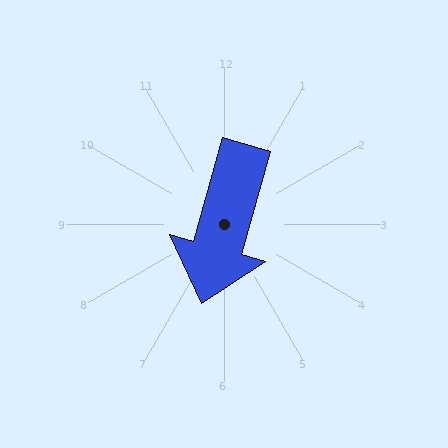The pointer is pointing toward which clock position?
Roughly 7 o'clock.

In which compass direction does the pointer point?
South.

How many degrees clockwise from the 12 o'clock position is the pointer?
Approximately 196 degrees.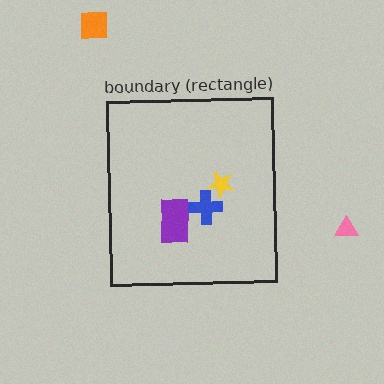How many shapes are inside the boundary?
3 inside, 2 outside.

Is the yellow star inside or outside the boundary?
Inside.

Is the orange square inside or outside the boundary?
Outside.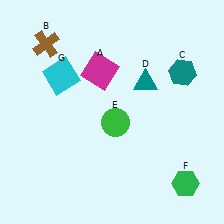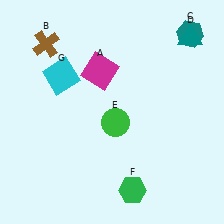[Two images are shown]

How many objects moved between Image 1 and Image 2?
3 objects moved between the two images.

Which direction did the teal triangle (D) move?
The teal triangle (D) moved right.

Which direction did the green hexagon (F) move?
The green hexagon (F) moved left.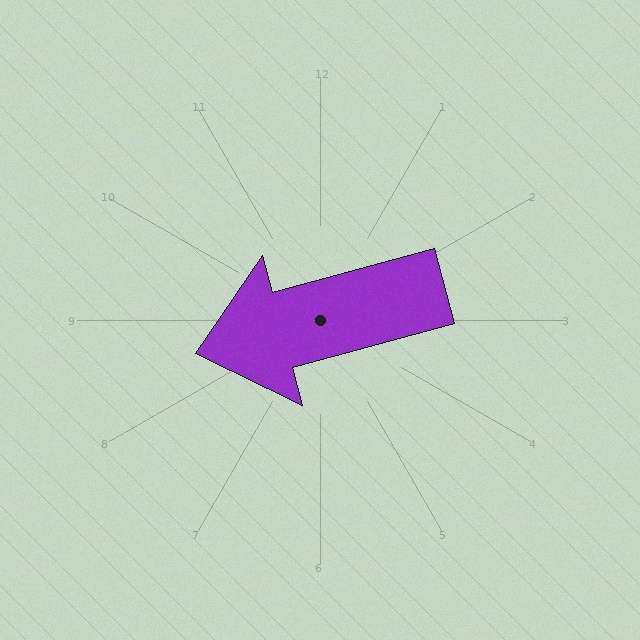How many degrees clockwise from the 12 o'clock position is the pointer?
Approximately 255 degrees.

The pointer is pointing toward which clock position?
Roughly 8 o'clock.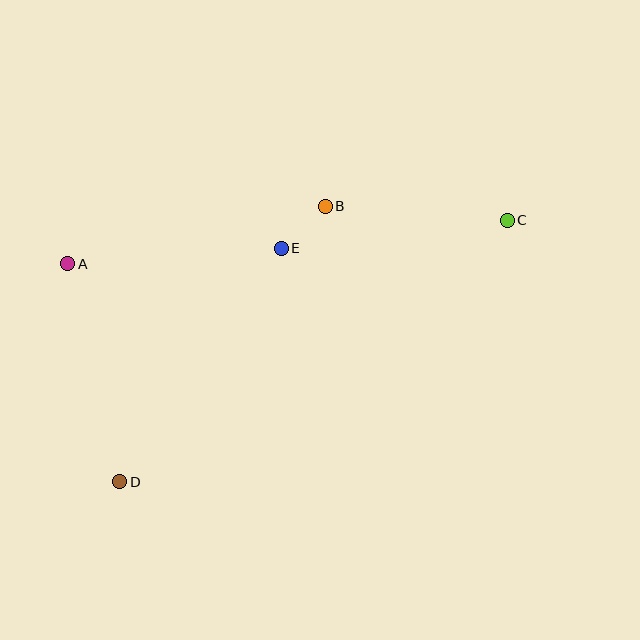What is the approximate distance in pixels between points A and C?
The distance between A and C is approximately 441 pixels.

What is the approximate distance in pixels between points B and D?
The distance between B and D is approximately 344 pixels.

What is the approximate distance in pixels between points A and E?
The distance between A and E is approximately 214 pixels.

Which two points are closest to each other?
Points B and E are closest to each other.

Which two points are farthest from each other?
Points C and D are farthest from each other.